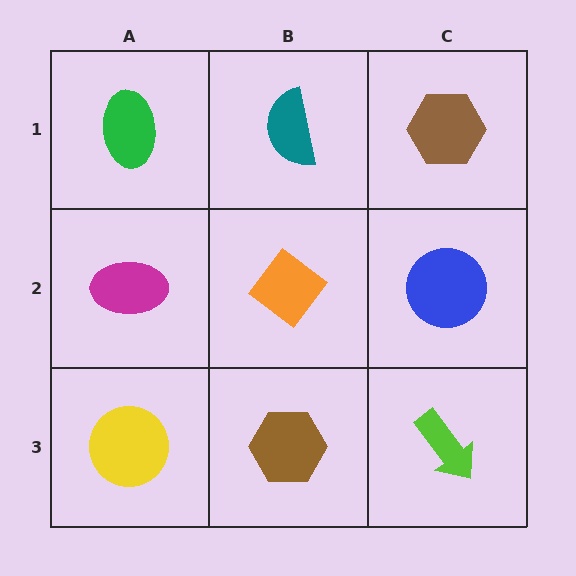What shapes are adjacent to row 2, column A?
A green ellipse (row 1, column A), a yellow circle (row 3, column A), an orange diamond (row 2, column B).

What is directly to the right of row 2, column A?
An orange diamond.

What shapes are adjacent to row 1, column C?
A blue circle (row 2, column C), a teal semicircle (row 1, column B).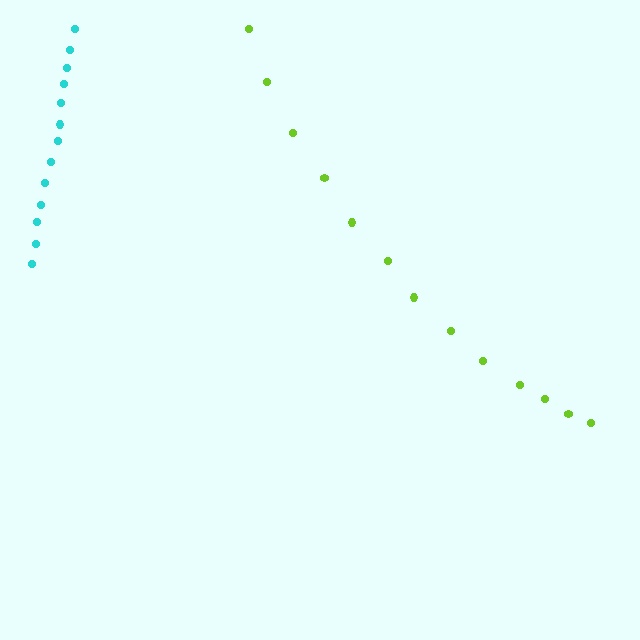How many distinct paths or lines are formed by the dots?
There are 2 distinct paths.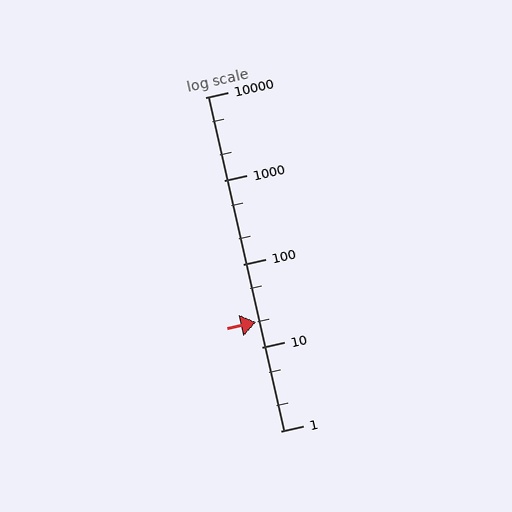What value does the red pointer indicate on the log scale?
The pointer indicates approximately 20.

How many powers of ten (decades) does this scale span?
The scale spans 4 decades, from 1 to 10000.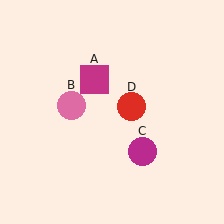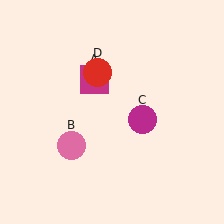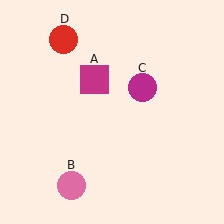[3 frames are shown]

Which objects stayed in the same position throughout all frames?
Magenta square (object A) remained stationary.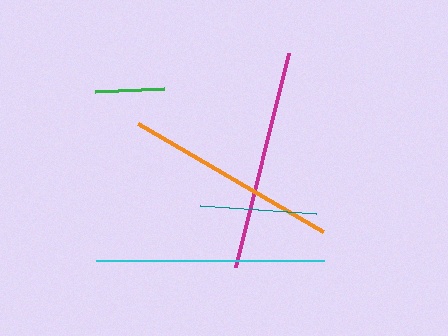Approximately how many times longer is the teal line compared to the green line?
The teal line is approximately 1.7 times the length of the green line.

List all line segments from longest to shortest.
From longest to shortest: cyan, magenta, orange, teal, green.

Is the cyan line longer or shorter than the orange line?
The cyan line is longer than the orange line.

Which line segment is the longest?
The cyan line is the longest at approximately 228 pixels.